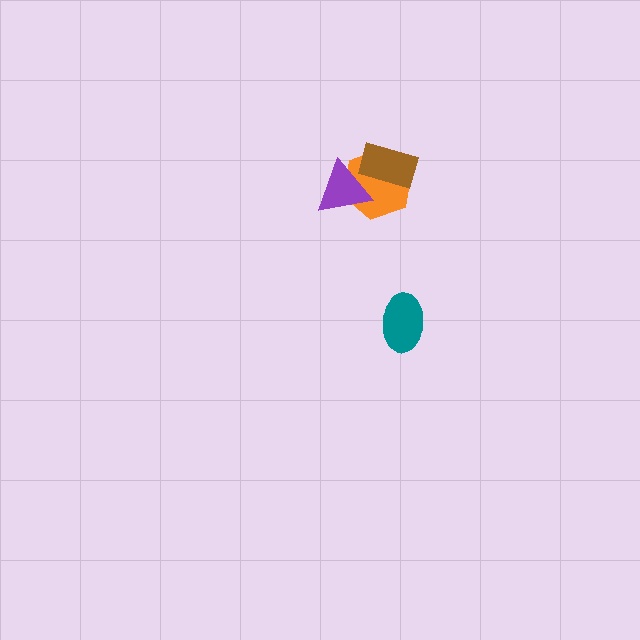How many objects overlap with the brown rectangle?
2 objects overlap with the brown rectangle.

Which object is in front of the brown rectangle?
The purple triangle is in front of the brown rectangle.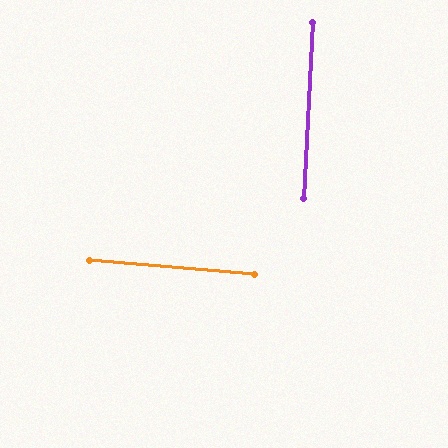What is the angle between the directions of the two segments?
Approximately 88 degrees.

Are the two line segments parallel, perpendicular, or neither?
Perpendicular — they meet at approximately 88°.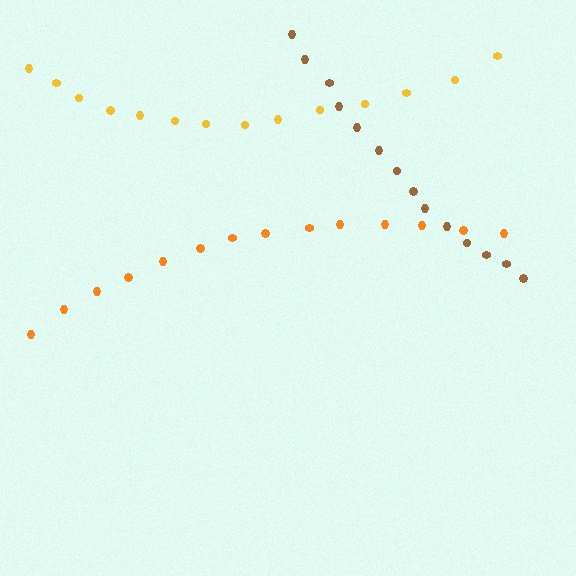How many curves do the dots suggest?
There are 3 distinct paths.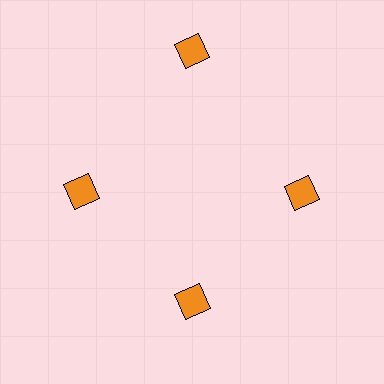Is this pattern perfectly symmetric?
No. The 4 orange diamonds are arranged in a ring, but one element near the 12 o'clock position is pushed outward from the center, breaking the 4-fold rotational symmetry.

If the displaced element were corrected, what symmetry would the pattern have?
It would have 4-fold rotational symmetry — the pattern would map onto itself every 90 degrees.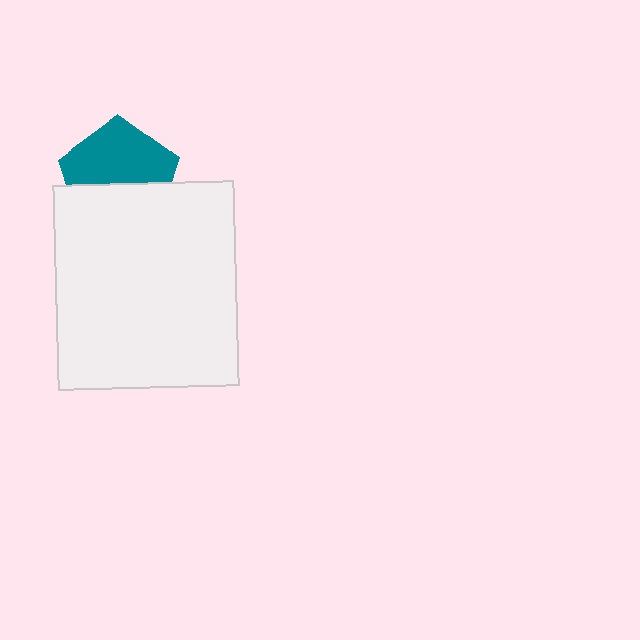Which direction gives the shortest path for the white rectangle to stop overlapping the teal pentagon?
Moving down gives the shortest separation.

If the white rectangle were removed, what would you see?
You would see the complete teal pentagon.